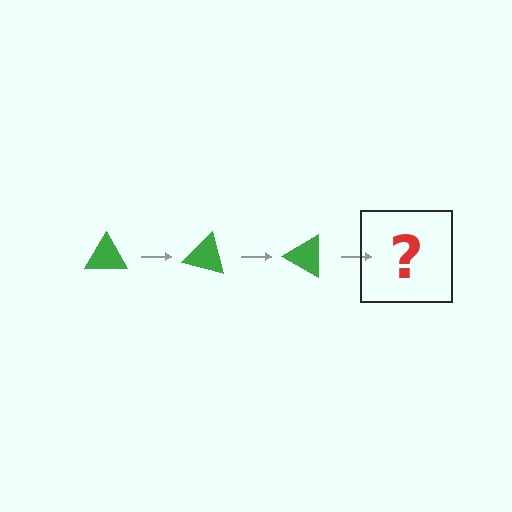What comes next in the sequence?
The next element should be a green triangle rotated 45 degrees.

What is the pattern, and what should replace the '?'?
The pattern is that the triangle rotates 15 degrees each step. The '?' should be a green triangle rotated 45 degrees.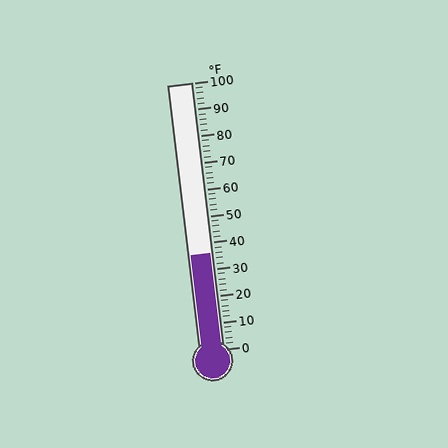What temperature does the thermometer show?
The thermometer shows approximately 36°F.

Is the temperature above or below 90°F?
The temperature is below 90°F.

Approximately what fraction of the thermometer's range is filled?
The thermometer is filled to approximately 35% of its range.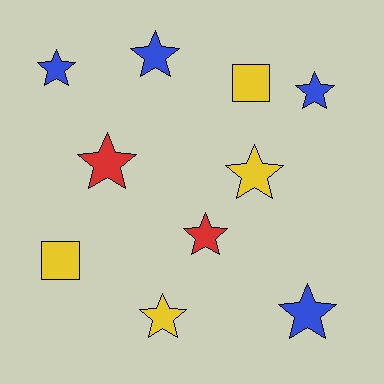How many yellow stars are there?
There are 2 yellow stars.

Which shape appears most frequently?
Star, with 8 objects.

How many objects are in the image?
There are 10 objects.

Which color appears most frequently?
Blue, with 4 objects.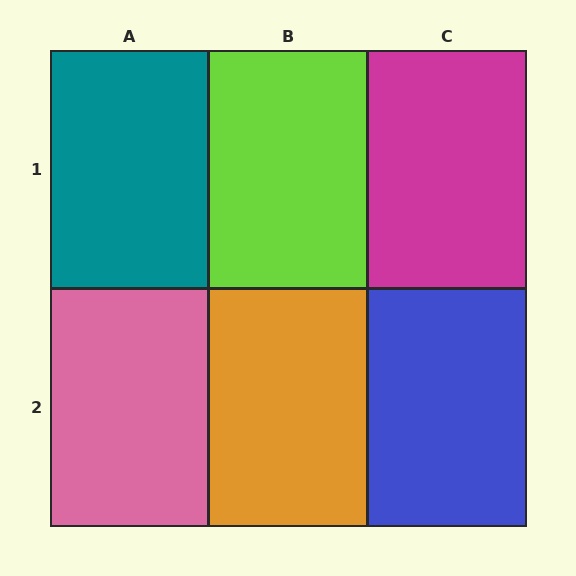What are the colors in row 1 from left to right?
Teal, lime, magenta.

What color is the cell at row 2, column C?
Blue.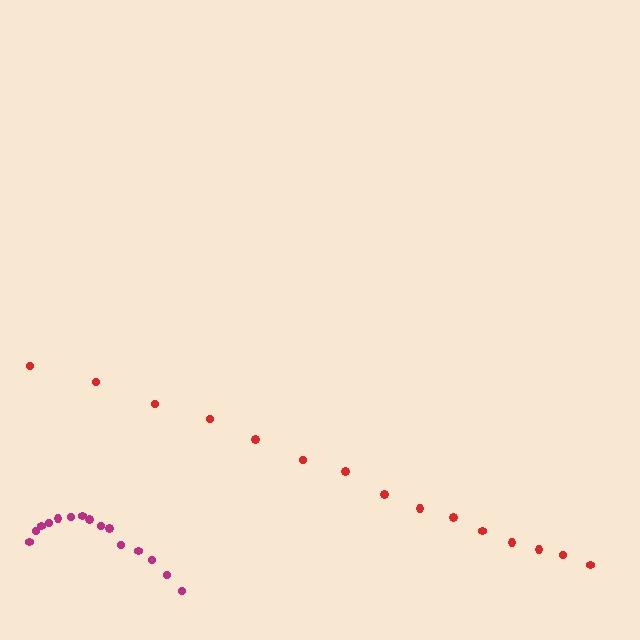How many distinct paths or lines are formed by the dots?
There are 2 distinct paths.